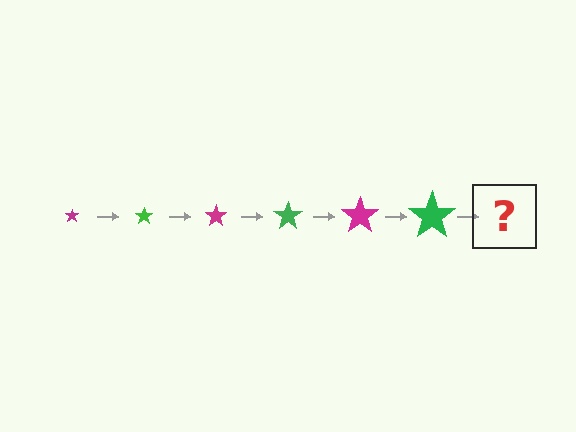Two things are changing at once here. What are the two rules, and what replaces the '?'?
The two rules are that the star grows larger each step and the color cycles through magenta and green. The '?' should be a magenta star, larger than the previous one.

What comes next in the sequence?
The next element should be a magenta star, larger than the previous one.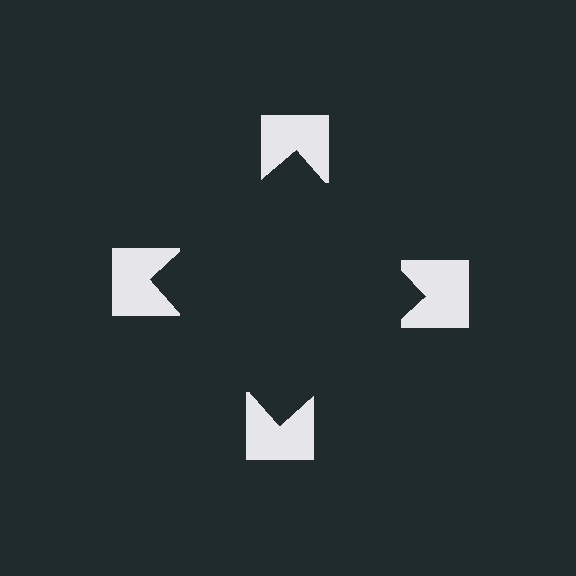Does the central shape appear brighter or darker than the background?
It typically appears slightly darker than the background, even though no actual brightness change is drawn.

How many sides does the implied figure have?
4 sides.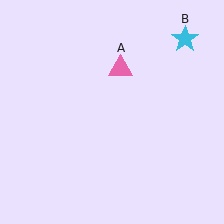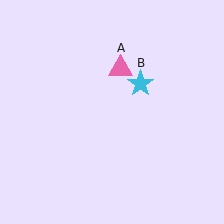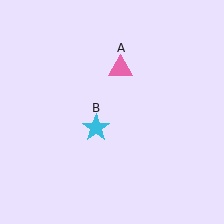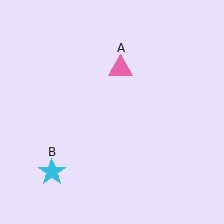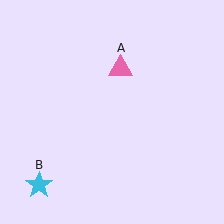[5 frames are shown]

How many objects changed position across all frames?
1 object changed position: cyan star (object B).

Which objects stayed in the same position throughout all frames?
Pink triangle (object A) remained stationary.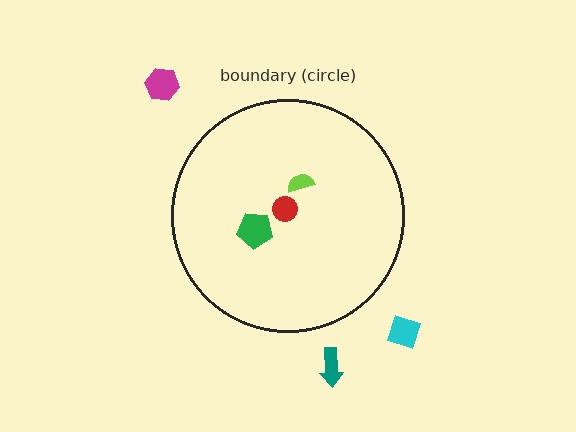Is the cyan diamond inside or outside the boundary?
Outside.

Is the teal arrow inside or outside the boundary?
Outside.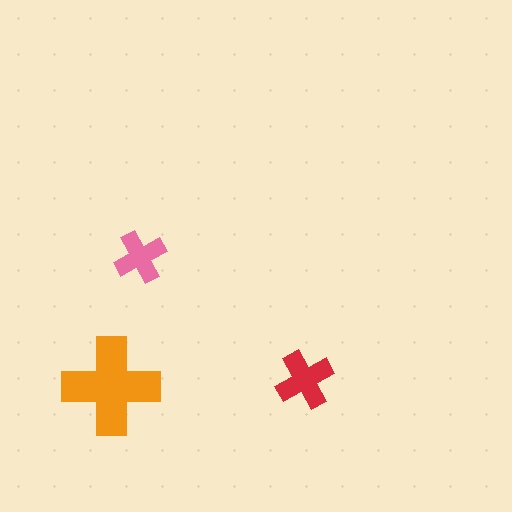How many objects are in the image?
There are 3 objects in the image.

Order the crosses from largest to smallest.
the orange one, the red one, the pink one.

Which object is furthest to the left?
The orange cross is leftmost.